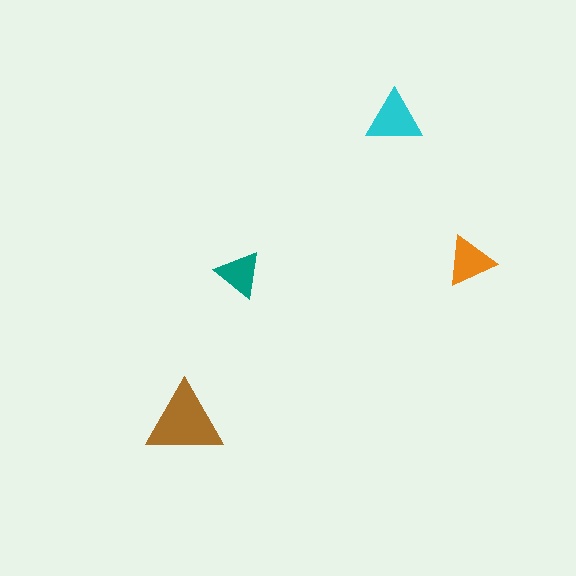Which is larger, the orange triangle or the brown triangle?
The brown one.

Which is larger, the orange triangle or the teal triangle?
The orange one.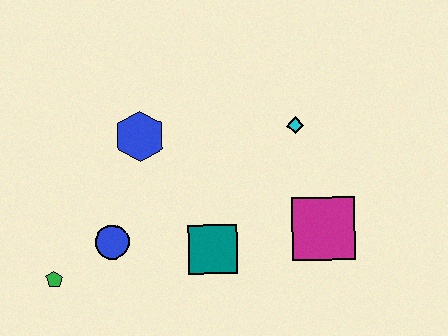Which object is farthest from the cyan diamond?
The green pentagon is farthest from the cyan diamond.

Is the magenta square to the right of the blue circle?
Yes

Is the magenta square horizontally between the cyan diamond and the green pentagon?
No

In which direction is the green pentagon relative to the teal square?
The green pentagon is to the left of the teal square.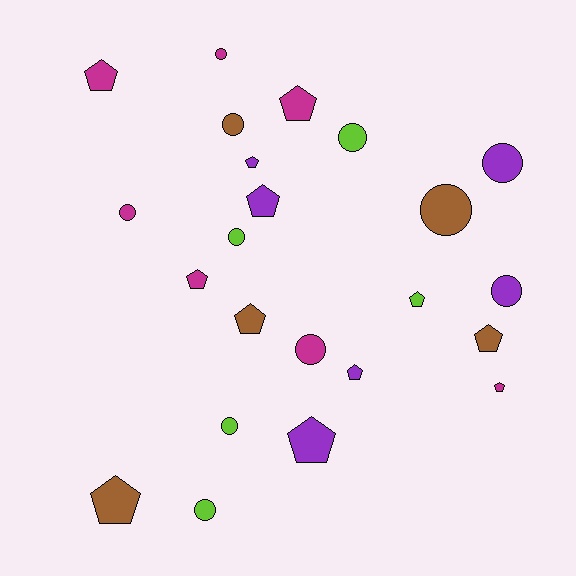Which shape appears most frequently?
Pentagon, with 12 objects.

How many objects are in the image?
There are 23 objects.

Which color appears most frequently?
Magenta, with 7 objects.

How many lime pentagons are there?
There is 1 lime pentagon.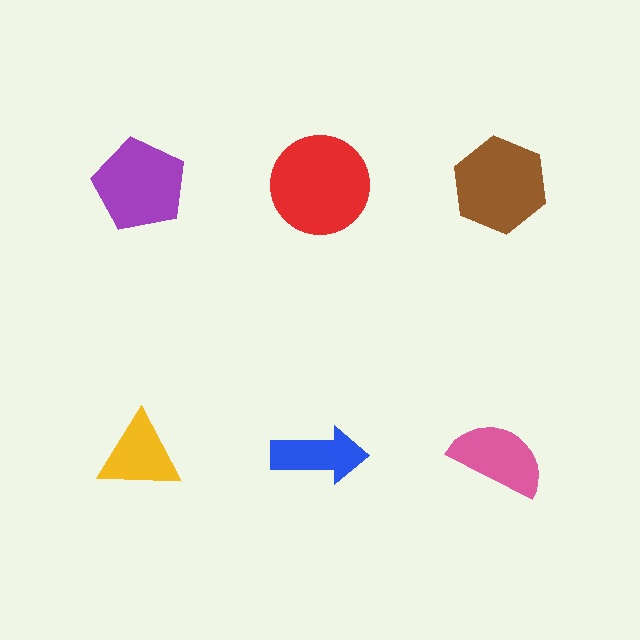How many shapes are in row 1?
3 shapes.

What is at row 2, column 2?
A blue arrow.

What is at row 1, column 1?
A purple pentagon.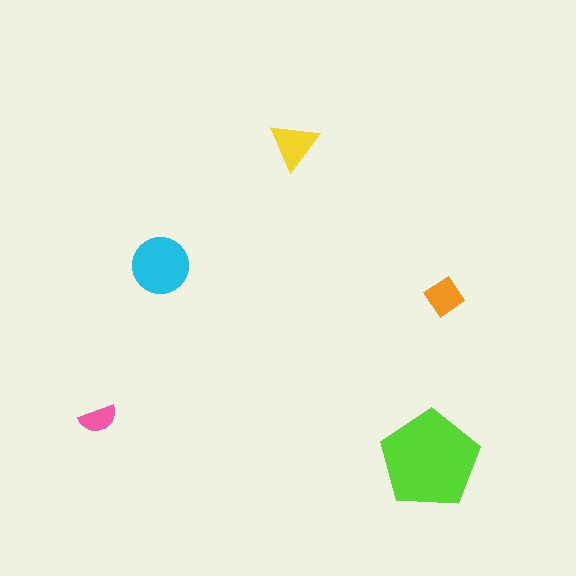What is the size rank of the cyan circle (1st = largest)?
2nd.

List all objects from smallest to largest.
The pink semicircle, the orange diamond, the yellow triangle, the cyan circle, the lime pentagon.